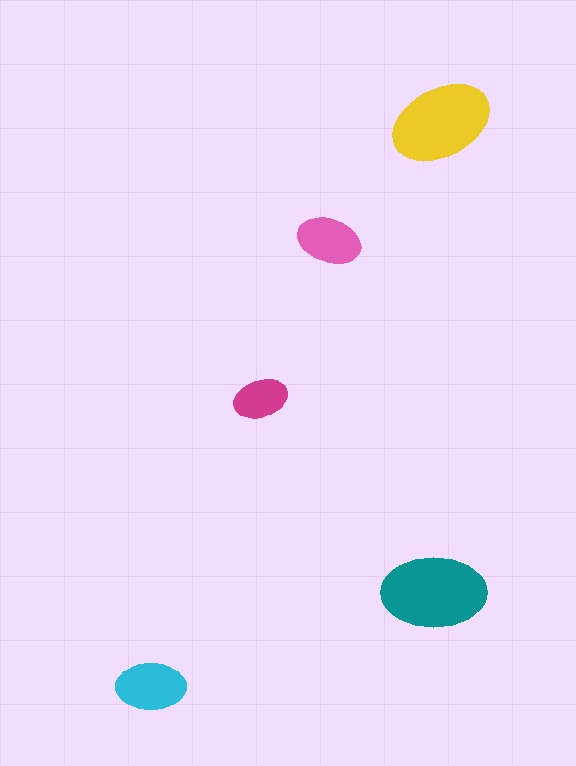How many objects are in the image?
There are 5 objects in the image.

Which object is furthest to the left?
The cyan ellipse is leftmost.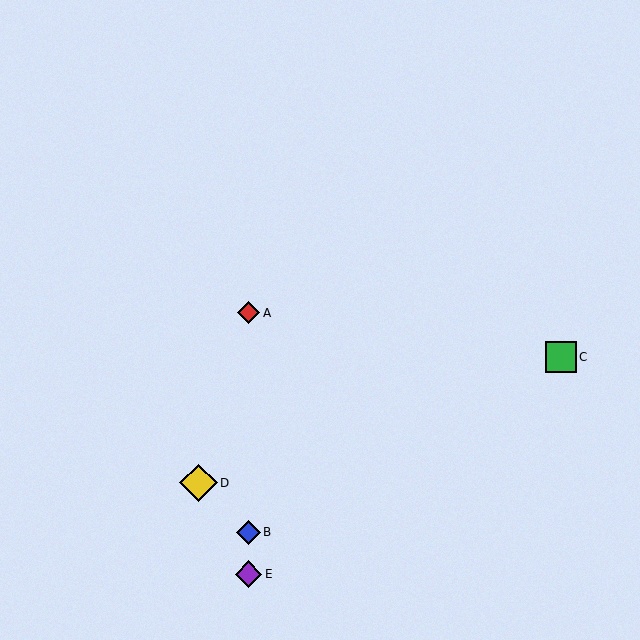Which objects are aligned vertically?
Objects A, B, E are aligned vertically.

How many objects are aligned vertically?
3 objects (A, B, E) are aligned vertically.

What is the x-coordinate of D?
Object D is at x≈198.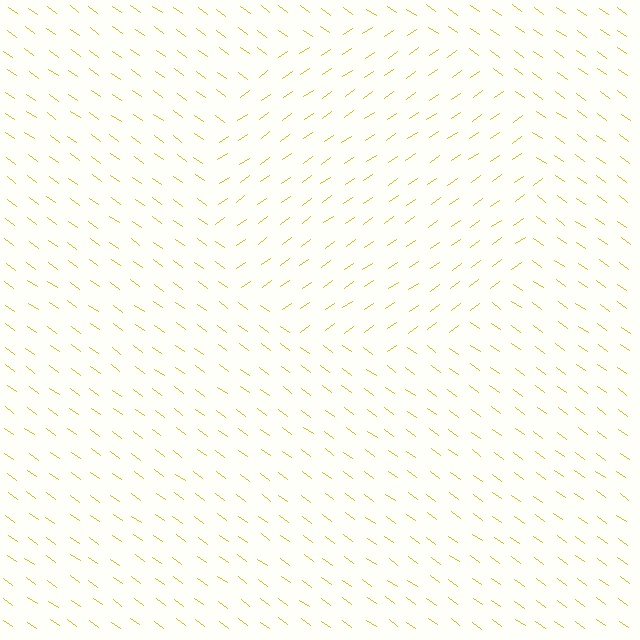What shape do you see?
I see a circle.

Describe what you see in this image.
The image is filled with small yellow line segments. A circle region in the image has lines oriented differently from the surrounding lines, creating a visible texture boundary.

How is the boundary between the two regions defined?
The boundary is defined purely by a change in line orientation (approximately 71 degrees difference). All lines are the same color and thickness.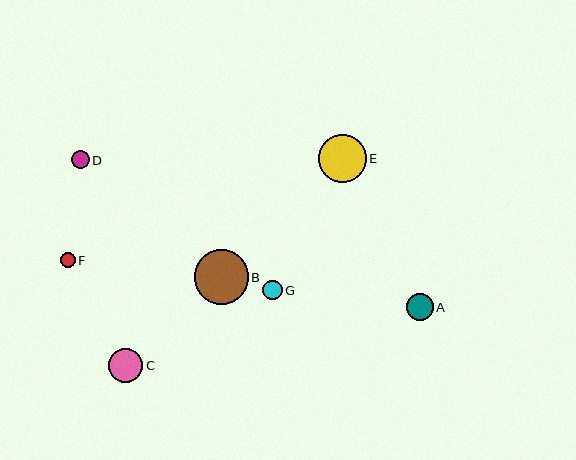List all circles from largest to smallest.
From largest to smallest: B, E, C, A, G, D, F.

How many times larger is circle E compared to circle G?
Circle E is approximately 2.4 times the size of circle G.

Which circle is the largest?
Circle B is the largest with a size of approximately 54 pixels.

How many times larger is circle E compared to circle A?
Circle E is approximately 1.8 times the size of circle A.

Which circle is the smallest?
Circle F is the smallest with a size of approximately 15 pixels.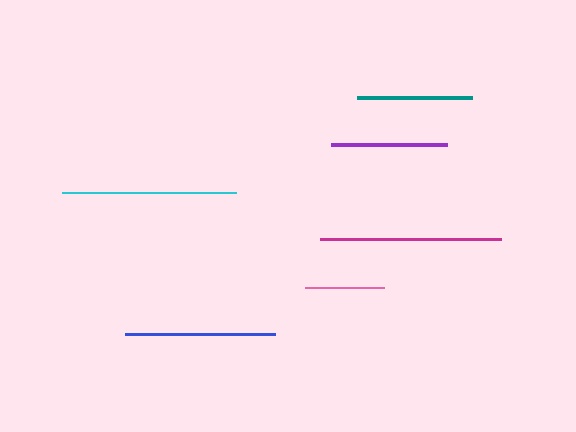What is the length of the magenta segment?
The magenta segment is approximately 181 pixels long.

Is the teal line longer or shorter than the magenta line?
The magenta line is longer than the teal line.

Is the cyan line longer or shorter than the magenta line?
The magenta line is longer than the cyan line.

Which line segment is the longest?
The magenta line is the longest at approximately 181 pixels.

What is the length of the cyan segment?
The cyan segment is approximately 174 pixels long.